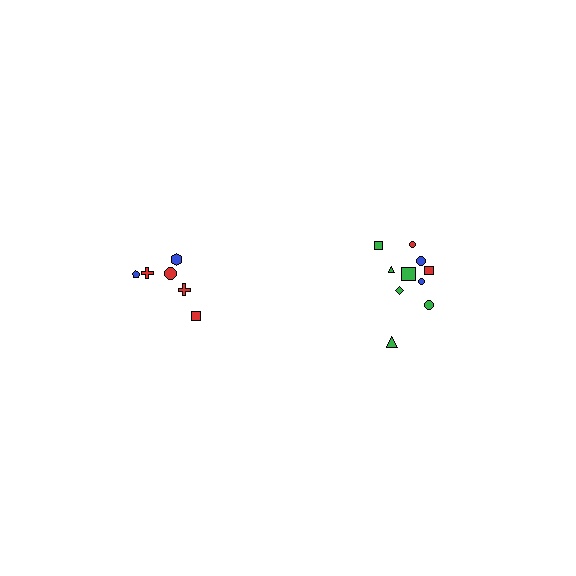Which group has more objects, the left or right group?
The right group.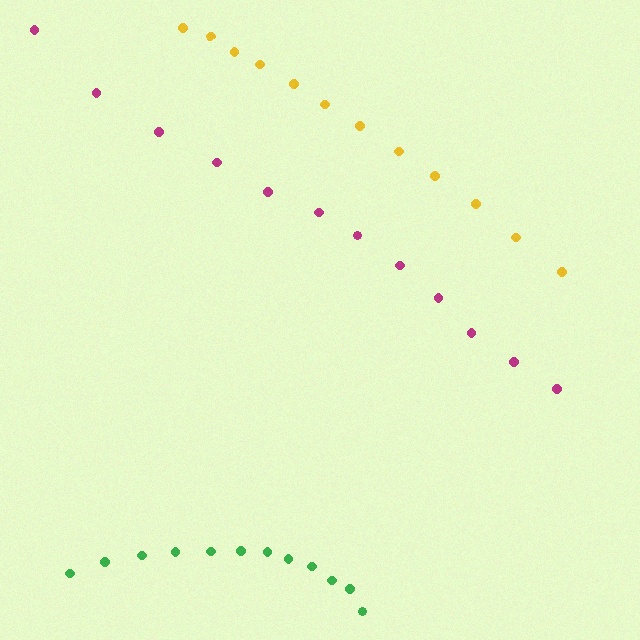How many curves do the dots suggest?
There are 3 distinct paths.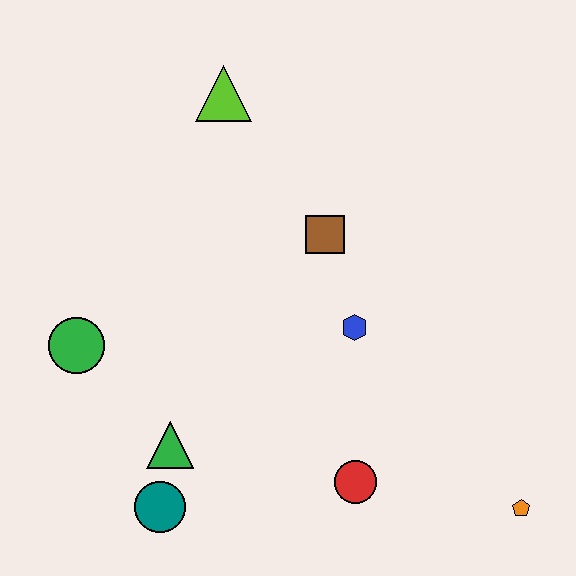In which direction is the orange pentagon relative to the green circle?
The orange pentagon is to the right of the green circle.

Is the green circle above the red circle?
Yes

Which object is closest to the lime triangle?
The brown square is closest to the lime triangle.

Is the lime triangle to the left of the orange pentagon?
Yes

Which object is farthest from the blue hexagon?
The green circle is farthest from the blue hexagon.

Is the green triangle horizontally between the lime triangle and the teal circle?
Yes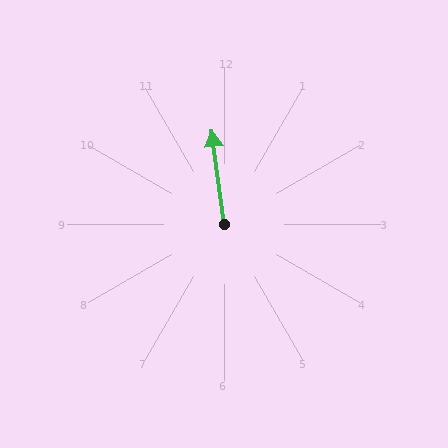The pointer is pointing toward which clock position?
Roughly 12 o'clock.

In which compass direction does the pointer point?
North.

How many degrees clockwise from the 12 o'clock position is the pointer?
Approximately 353 degrees.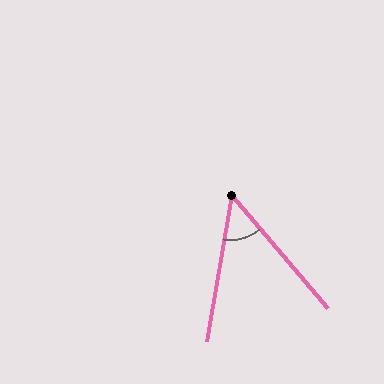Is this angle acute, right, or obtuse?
It is acute.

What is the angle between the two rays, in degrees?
Approximately 50 degrees.